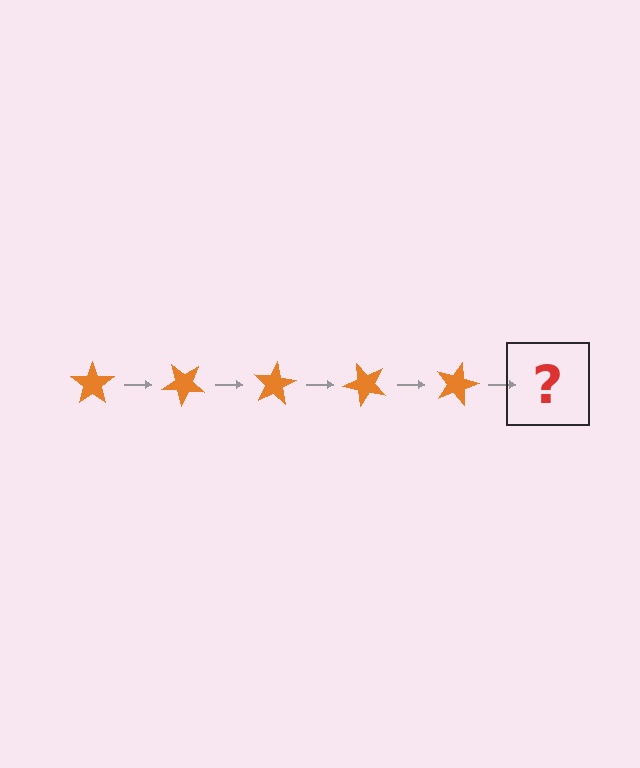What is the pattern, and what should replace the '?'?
The pattern is that the star rotates 40 degrees each step. The '?' should be an orange star rotated 200 degrees.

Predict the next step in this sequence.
The next step is an orange star rotated 200 degrees.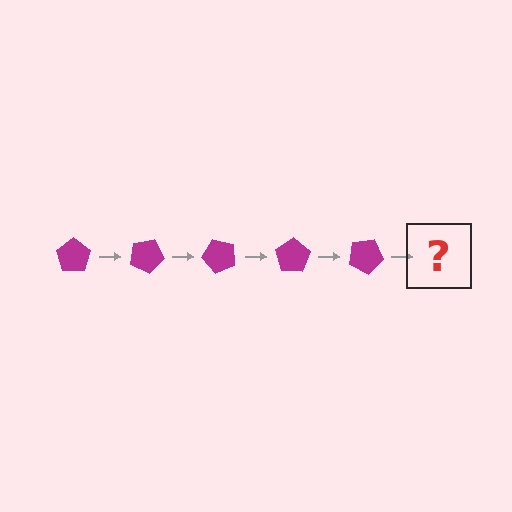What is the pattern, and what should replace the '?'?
The pattern is that the pentagon rotates 25 degrees each step. The '?' should be a magenta pentagon rotated 125 degrees.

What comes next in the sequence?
The next element should be a magenta pentagon rotated 125 degrees.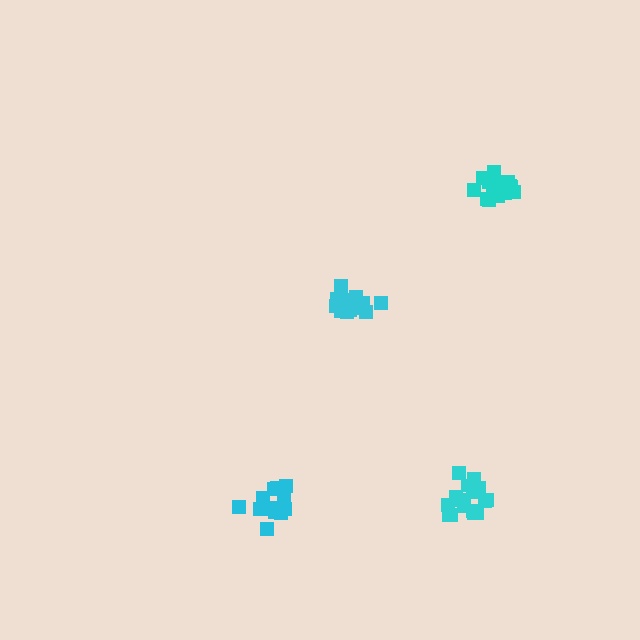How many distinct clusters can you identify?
There are 4 distinct clusters.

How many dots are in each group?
Group 1: 14 dots, Group 2: 14 dots, Group 3: 16 dots, Group 4: 18 dots (62 total).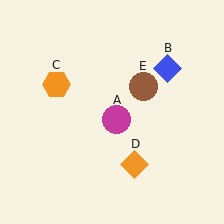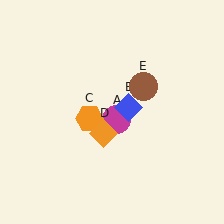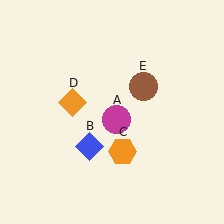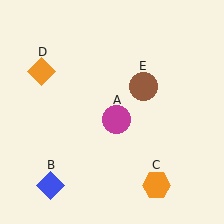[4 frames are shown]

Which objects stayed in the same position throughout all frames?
Magenta circle (object A) and brown circle (object E) remained stationary.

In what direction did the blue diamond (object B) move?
The blue diamond (object B) moved down and to the left.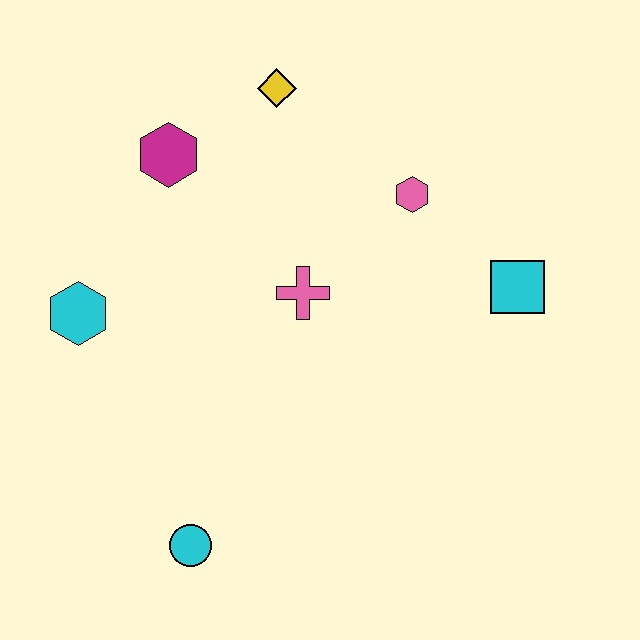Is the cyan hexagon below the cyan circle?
No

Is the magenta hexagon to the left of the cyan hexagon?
No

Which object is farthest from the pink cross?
The cyan circle is farthest from the pink cross.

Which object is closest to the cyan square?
The pink hexagon is closest to the cyan square.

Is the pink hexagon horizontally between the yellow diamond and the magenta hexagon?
No